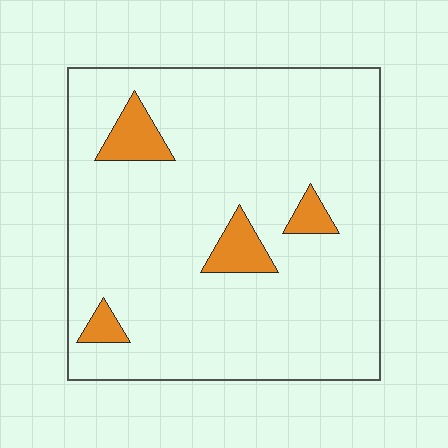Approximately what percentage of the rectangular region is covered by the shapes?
Approximately 10%.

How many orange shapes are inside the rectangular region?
4.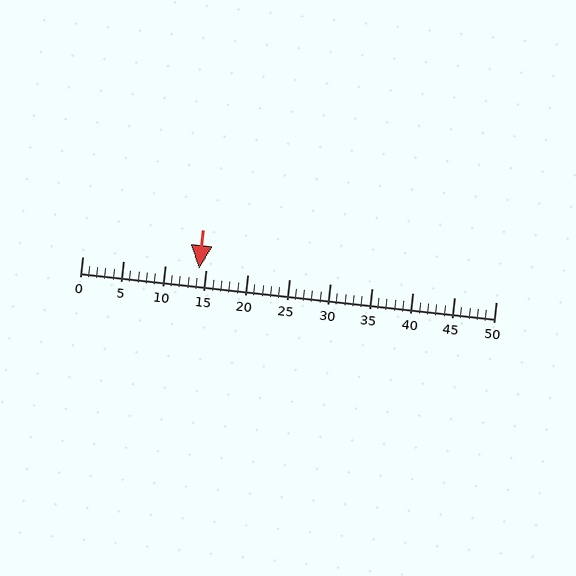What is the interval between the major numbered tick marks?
The major tick marks are spaced 5 units apart.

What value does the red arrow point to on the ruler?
The red arrow points to approximately 14.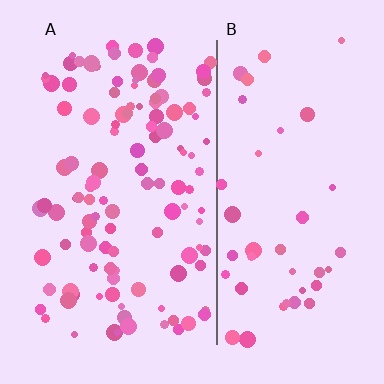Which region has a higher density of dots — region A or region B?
A (the left).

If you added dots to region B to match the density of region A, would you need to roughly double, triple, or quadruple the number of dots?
Approximately triple.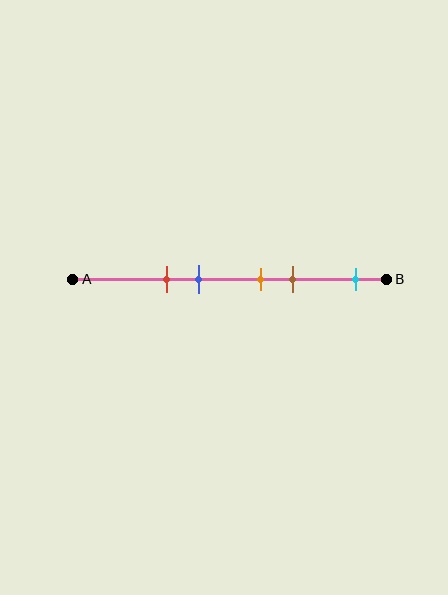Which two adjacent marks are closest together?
The orange and brown marks are the closest adjacent pair.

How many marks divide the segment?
There are 5 marks dividing the segment.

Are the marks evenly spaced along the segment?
No, the marks are not evenly spaced.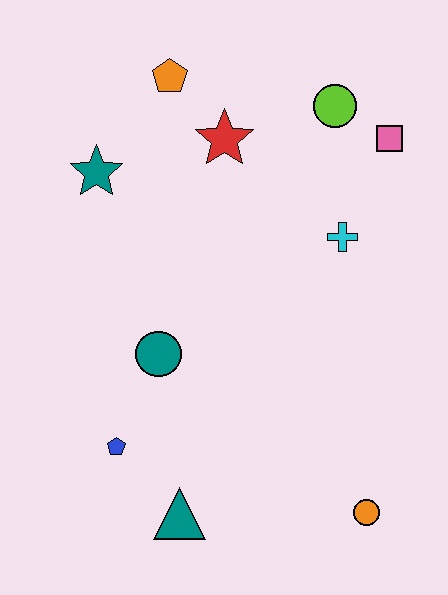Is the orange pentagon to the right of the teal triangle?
No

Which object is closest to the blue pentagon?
The teal triangle is closest to the blue pentagon.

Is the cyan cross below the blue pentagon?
No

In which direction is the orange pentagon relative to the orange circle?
The orange pentagon is above the orange circle.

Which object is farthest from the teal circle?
The pink square is farthest from the teal circle.